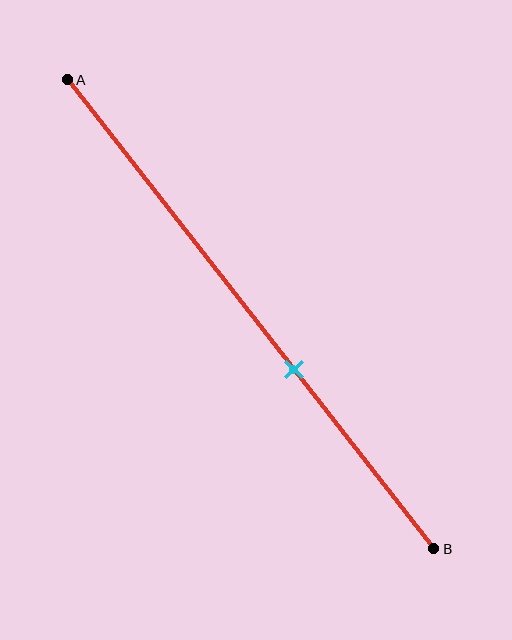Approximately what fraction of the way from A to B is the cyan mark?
The cyan mark is approximately 60% of the way from A to B.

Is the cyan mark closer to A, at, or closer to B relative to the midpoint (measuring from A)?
The cyan mark is closer to point B than the midpoint of segment AB.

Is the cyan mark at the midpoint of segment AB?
No, the mark is at about 60% from A, not at the 50% midpoint.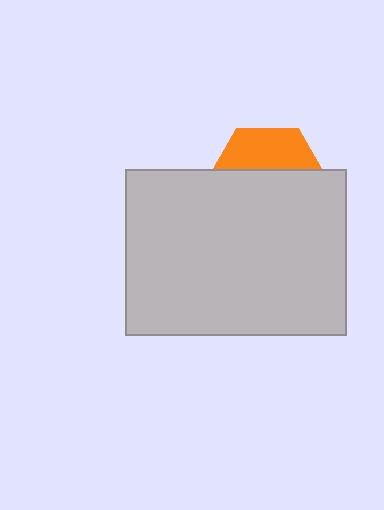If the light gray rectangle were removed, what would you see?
You would see the complete orange hexagon.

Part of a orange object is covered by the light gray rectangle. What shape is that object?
It is a hexagon.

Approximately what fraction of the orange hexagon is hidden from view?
Roughly 64% of the orange hexagon is hidden behind the light gray rectangle.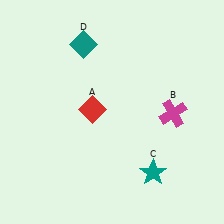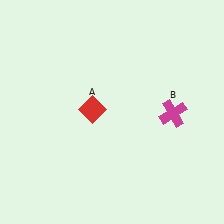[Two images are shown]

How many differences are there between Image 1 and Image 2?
There are 2 differences between the two images.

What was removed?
The teal diamond (D), the teal star (C) were removed in Image 2.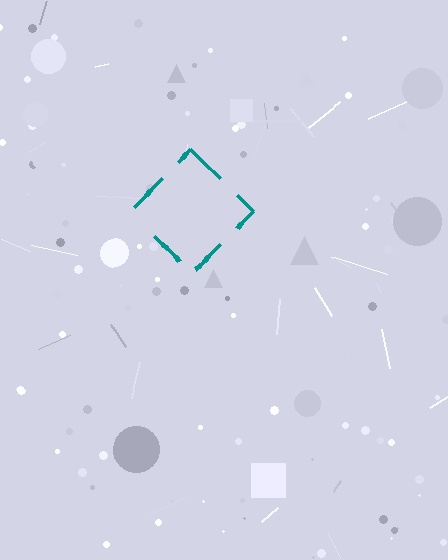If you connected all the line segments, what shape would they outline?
They would outline a diamond.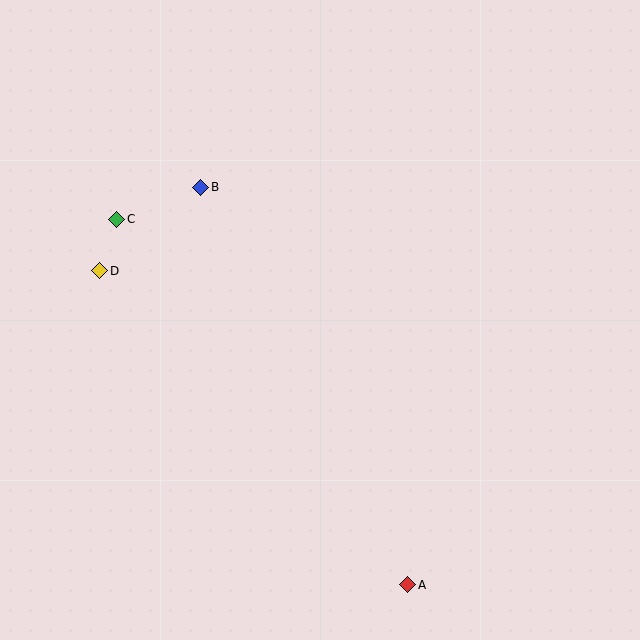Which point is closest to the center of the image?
Point B at (201, 187) is closest to the center.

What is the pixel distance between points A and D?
The distance between A and D is 440 pixels.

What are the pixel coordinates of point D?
Point D is at (100, 271).